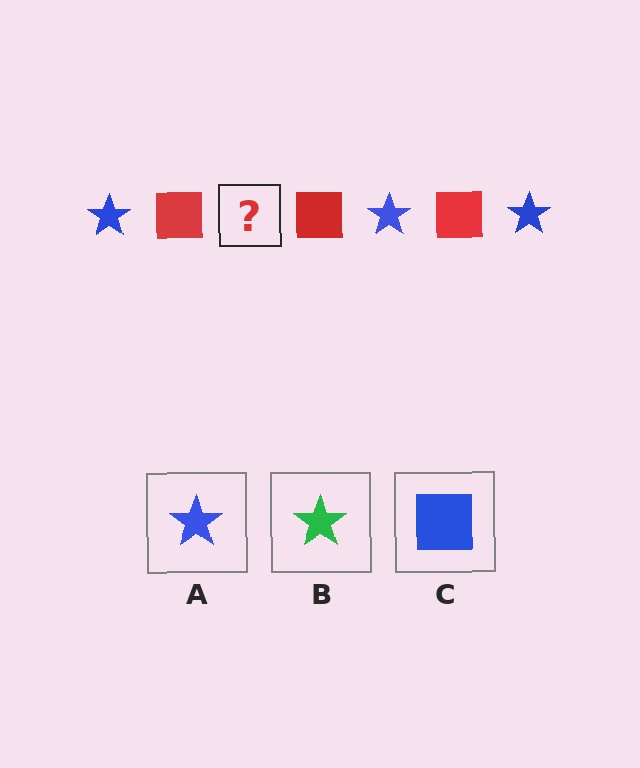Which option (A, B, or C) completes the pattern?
A.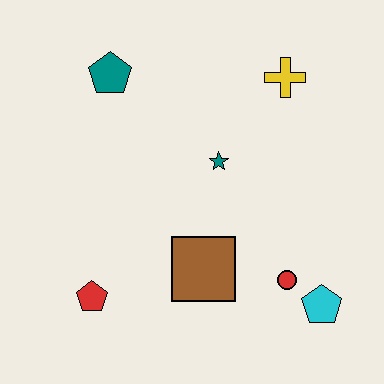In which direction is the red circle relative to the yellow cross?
The red circle is below the yellow cross.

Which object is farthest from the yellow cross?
The red pentagon is farthest from the yellow cross.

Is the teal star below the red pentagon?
No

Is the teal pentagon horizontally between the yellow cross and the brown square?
No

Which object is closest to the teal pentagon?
The teal star is closest to the teal pentagon.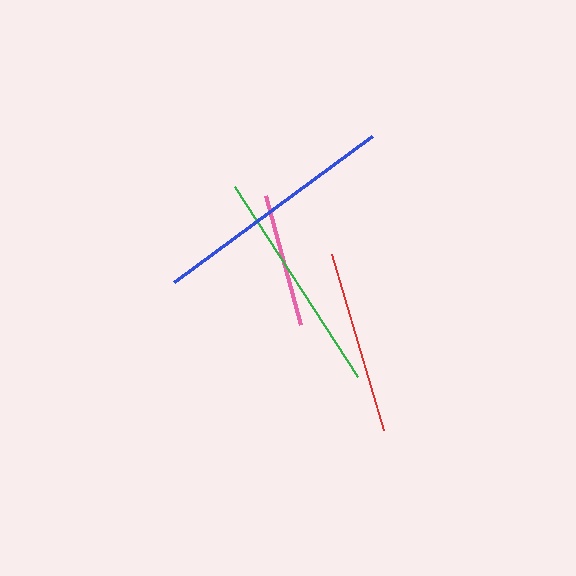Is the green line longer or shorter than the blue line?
The blue line is longer than the green line.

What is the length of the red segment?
The red segment is approximately 184 pixels long.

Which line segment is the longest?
The blue line is the longest at approximately 246 pixels.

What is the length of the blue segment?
The blue segment is approximately 246 pixels long.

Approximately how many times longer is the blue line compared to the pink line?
The blue line is approximately 1.8 times the length of the pink line.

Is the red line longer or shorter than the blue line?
The blue line is longer than the red line.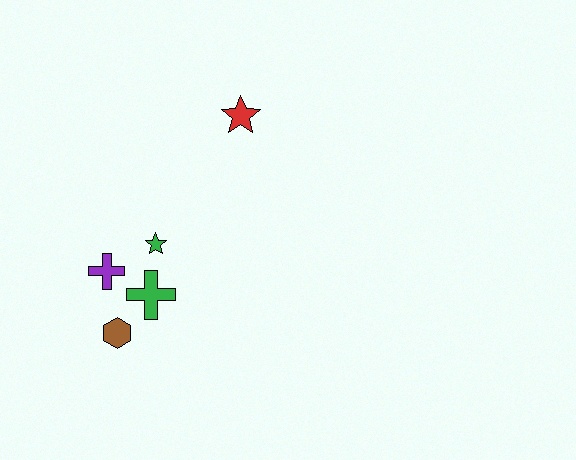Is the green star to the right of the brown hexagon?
Yes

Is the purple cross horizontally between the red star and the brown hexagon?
No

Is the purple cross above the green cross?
Yes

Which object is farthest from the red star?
The brown hexagon is farthest from the red star.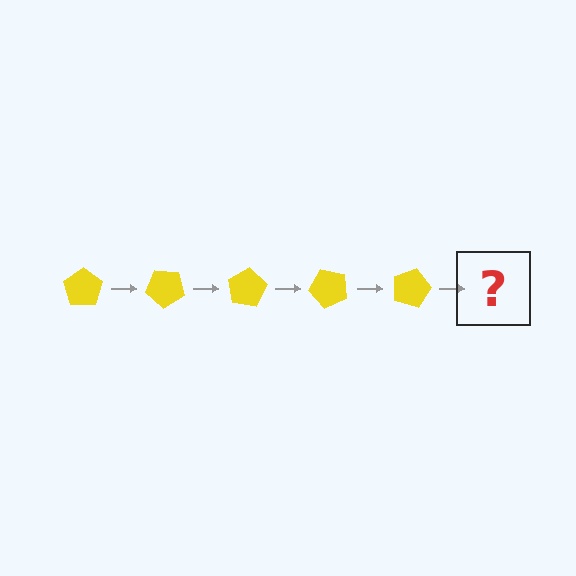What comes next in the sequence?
The next element should be a yellow pentagon rotated 200 degrees.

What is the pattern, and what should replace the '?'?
The pattern is that the pentagon rotates 40 degrees each step. The '?' should be a yellow pentagon rotated 200 degrees.